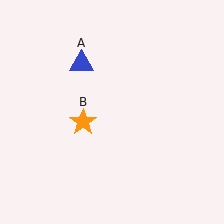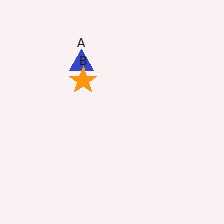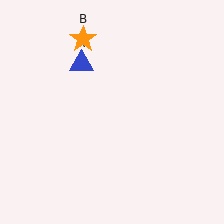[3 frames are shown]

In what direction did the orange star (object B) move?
The orange star (object B) moved up.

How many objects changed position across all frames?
1 object changed position: orange star (object B).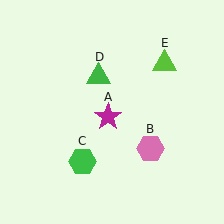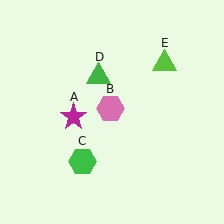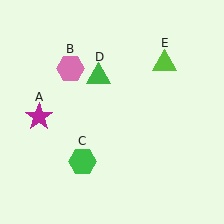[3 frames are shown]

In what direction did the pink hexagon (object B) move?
The pink hexagon (object B) moved up and to the left.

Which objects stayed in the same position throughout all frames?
Green hexagon (object C) and green triangle (object D) and lime triangle (object E) remained stationary.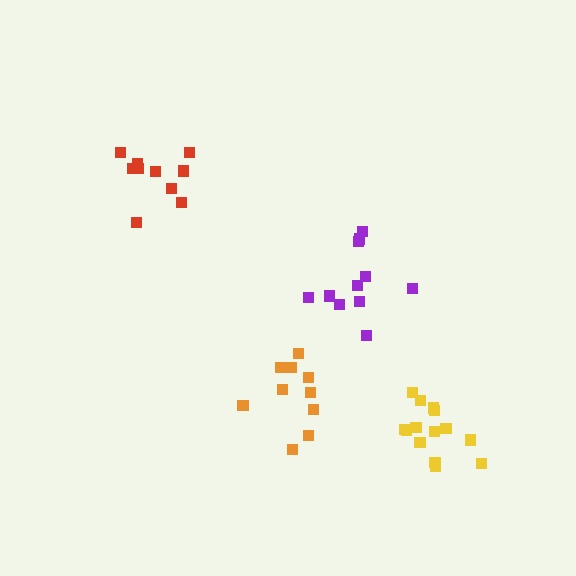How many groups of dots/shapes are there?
There are 4 groups.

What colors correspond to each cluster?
The clusters are colored: yellow, purple, red, orange.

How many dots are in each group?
Group 1: 15 dots, Group 2: 11 dots, Group 3: 10 dots, Group 4: 10 dots (46 total).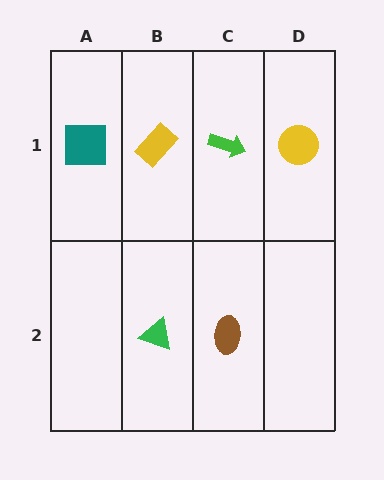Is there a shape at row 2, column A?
No, that cell is empty.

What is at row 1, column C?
A green arrow.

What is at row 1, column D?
A yellow circle.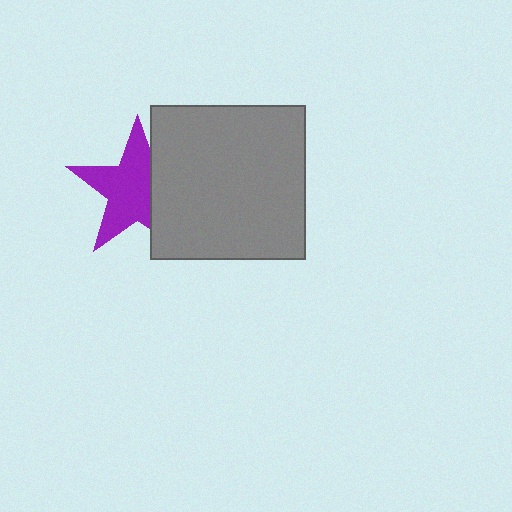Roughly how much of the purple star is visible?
Most of it is visible (roughly 66%).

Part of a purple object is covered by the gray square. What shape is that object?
It is a star.